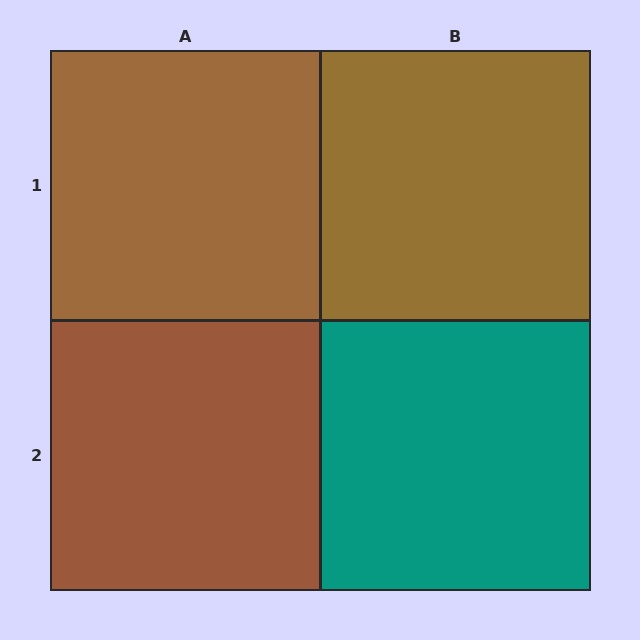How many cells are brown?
3 cells are brown.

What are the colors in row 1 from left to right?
Brown, brown.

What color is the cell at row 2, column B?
Teal.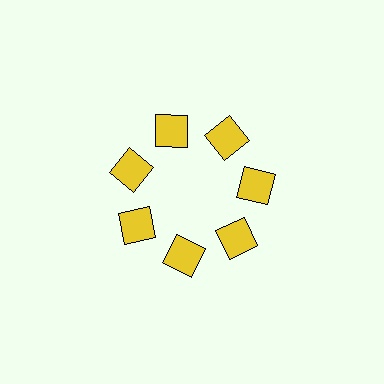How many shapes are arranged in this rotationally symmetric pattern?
There are 7 shapes, arranged in 7 groups of 1.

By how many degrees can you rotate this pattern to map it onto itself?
The pattern maps onto itself every 51 degrees of rotation.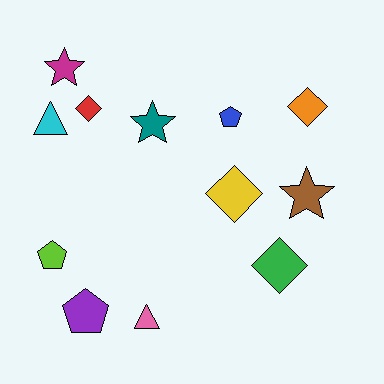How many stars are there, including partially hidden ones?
There are 3 stars.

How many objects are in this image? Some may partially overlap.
There are 12 objects.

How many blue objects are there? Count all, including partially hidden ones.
There is 1 blue object.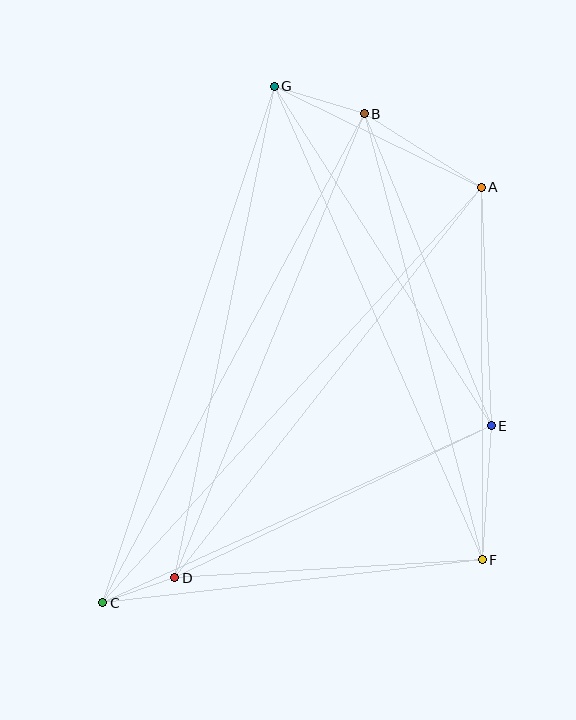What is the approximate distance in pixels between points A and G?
The distance between A and G is approximately 231 pixels.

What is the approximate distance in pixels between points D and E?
The distance between D and E is approximately 351 pixels.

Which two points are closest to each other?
Points C and D are closest to each other.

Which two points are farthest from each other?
Points A and C are farthest from each other.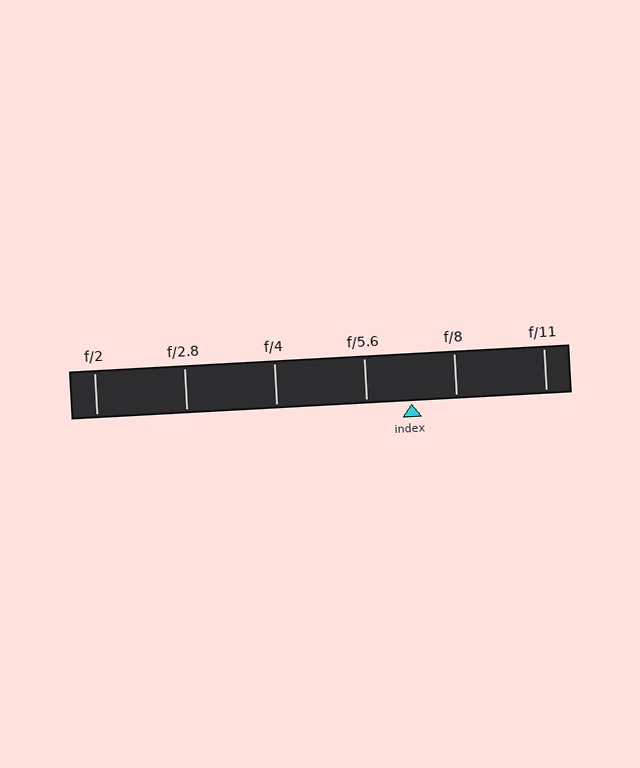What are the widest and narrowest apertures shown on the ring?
The widest aperture shown is f/2 and the narrowest is f/11.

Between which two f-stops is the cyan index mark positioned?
The index mark is between f/5.6 and f/8.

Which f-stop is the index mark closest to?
The index mark is closest to f/8.